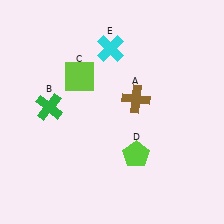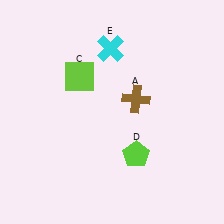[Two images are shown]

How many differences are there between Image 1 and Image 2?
There is 1 difference between the two images.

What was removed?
The green cross (B) was removed in Image 2.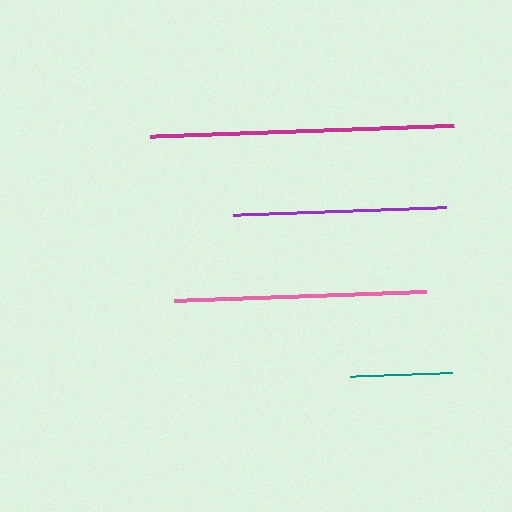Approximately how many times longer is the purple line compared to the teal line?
The purple line is approximately 2.1 times the length of the teal line.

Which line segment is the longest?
The magenta line is the longest at approximately 304 pixels.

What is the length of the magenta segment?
The magenta segment is approximately 304 pixels long.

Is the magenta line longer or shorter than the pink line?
The magenta line is longer than the pink line.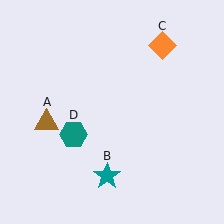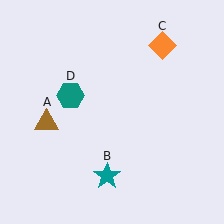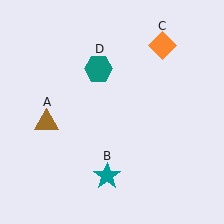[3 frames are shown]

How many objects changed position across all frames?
1 object changed position: teal hexagon (object D).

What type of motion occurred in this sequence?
The teal hexagon (object D) rotated clockwise around the center of the scene.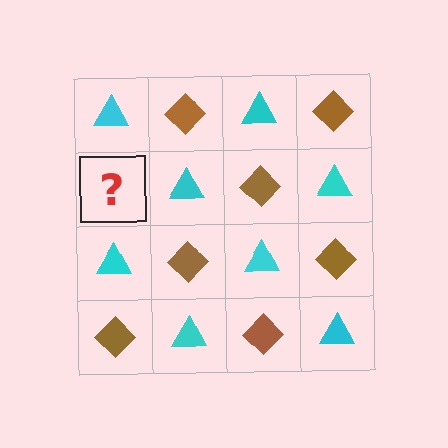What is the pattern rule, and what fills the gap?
The rule is that it alternates cyan triangle and brown diamond in a checkerboard pattern. The gap should be filled with a brown diamond.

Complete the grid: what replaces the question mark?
The question mark should be replaced with a brown diamond.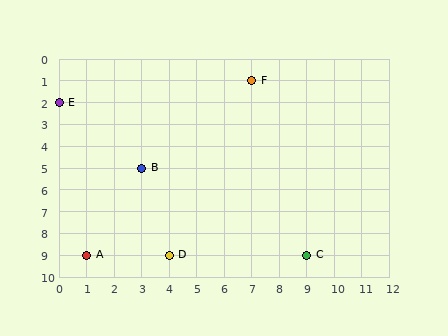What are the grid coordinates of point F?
Point F is at grid coordinates (7, 1).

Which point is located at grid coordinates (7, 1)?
Point F is at (7, 1).